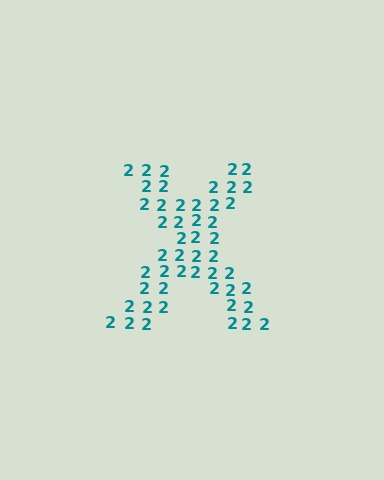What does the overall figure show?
The overall figure shows the letter X.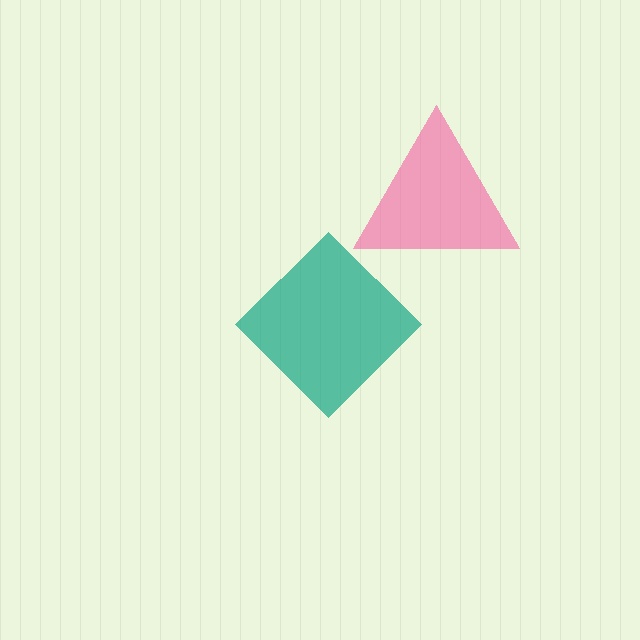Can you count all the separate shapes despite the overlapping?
Yes, there are 2 separate shapes.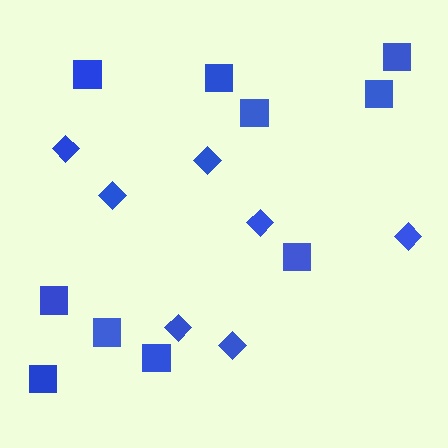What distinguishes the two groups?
There are 2 groups: one group of diamonds (7) and one group of squares (10).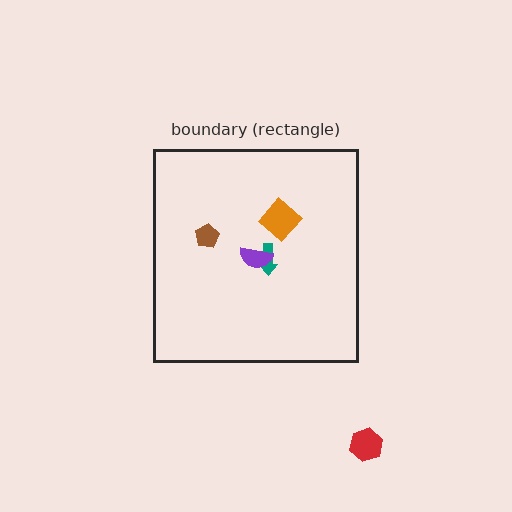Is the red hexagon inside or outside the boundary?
Outside.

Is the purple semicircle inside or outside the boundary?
Inside.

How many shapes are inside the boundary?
4 inside, 1 outside.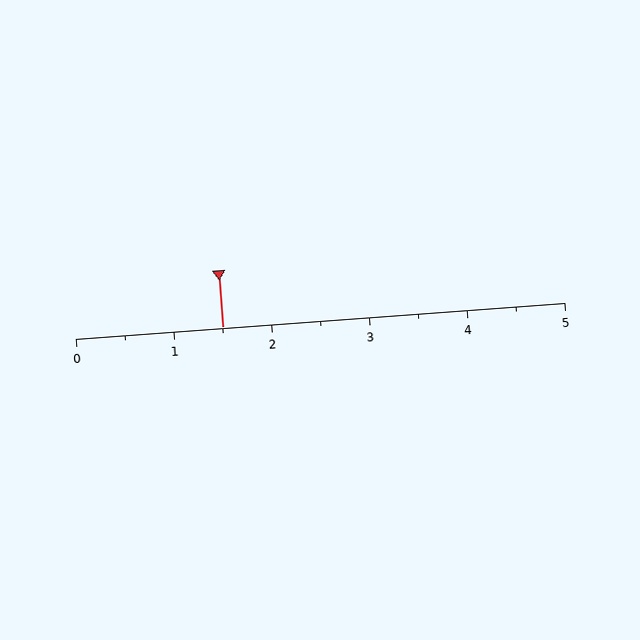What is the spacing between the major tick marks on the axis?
The major ticks are spaced 1 apart.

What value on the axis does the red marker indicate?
The marker indicates approximately 1.5.